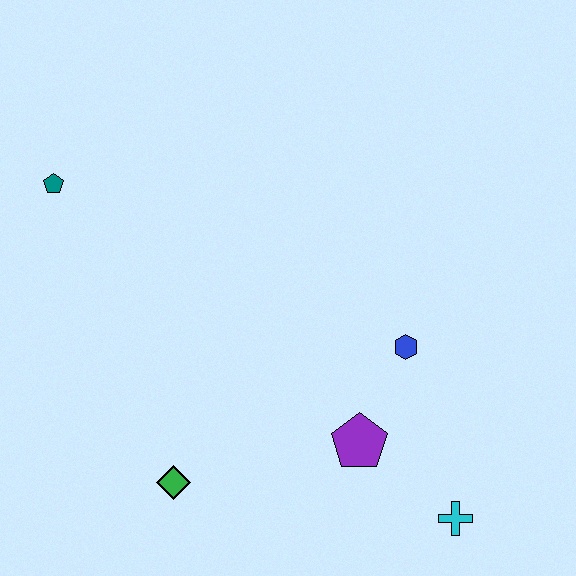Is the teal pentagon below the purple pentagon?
No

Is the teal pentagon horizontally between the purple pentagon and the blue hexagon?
No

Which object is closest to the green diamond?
The purple pentagon is closest to the green diamond.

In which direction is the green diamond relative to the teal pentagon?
The green diamond is below the teal pentagon.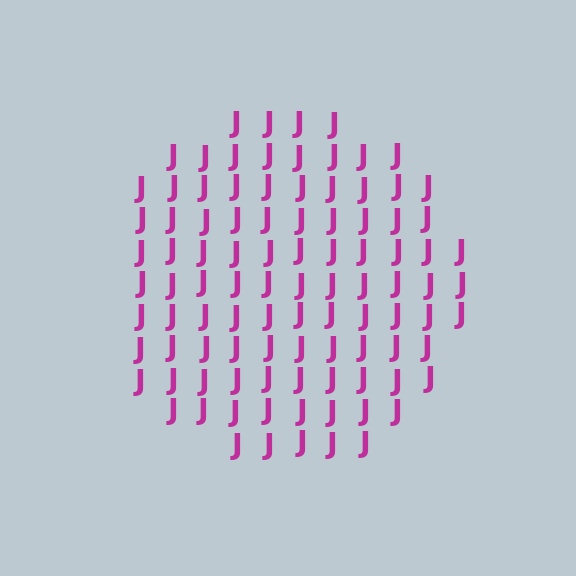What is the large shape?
The large shape is a circle.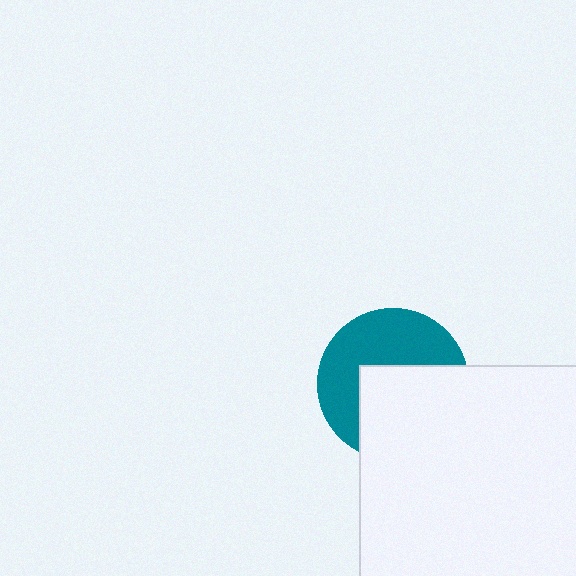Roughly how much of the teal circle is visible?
About half of it is visible (roughly 50%).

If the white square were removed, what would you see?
You would see the complete teal circle.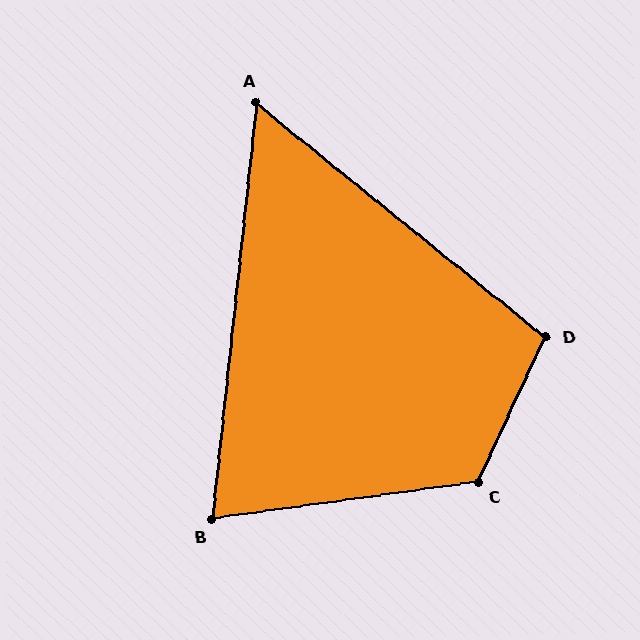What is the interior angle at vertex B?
Approximately 76 degrees (acute).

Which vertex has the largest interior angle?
C, at approximately 123 degrees.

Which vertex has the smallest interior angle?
A, at approximately 57 degrees.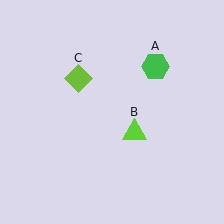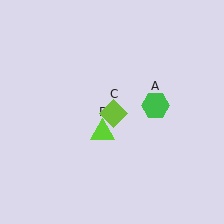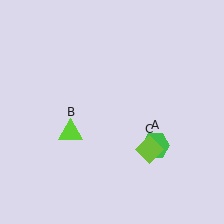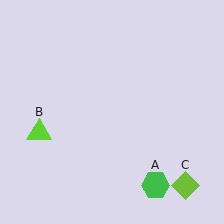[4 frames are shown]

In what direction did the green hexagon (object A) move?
The green hexagon (object A) moved down.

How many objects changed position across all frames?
3 objects changed position: green hexagon (object A), lime triangle (object B), lime diamond (object C).